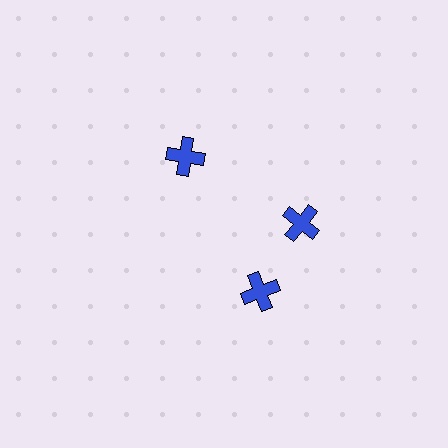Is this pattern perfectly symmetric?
No. The 3 blue crosses are arranged in a ring, but one element near the 7 o'clock position is rotated out of alignment along the ring, breaking the 3-fold rotational symmetry.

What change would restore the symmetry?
The symmetry would be restored by rotating it back into even spacing with its neighbors so that all 3 crosses sit at equal angles and equal distance from the center.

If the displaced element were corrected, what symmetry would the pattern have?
It would have 3-fold rotational symmetry — the pattern would map onto itself every 120 degrees.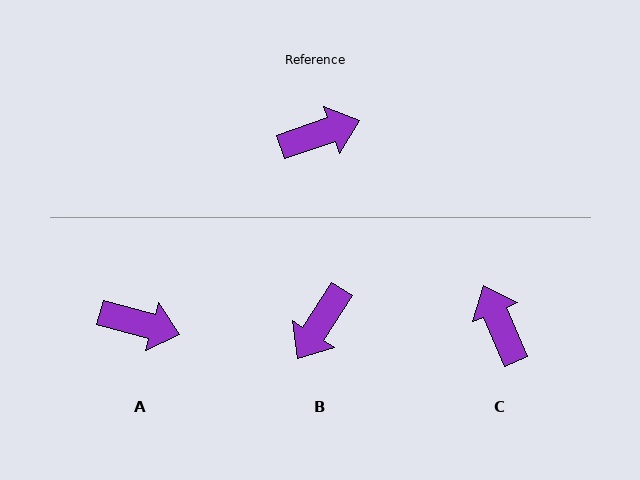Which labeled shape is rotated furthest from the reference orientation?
B, about 141 degrees away.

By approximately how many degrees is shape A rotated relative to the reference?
Approximately 34 degrees clockwise.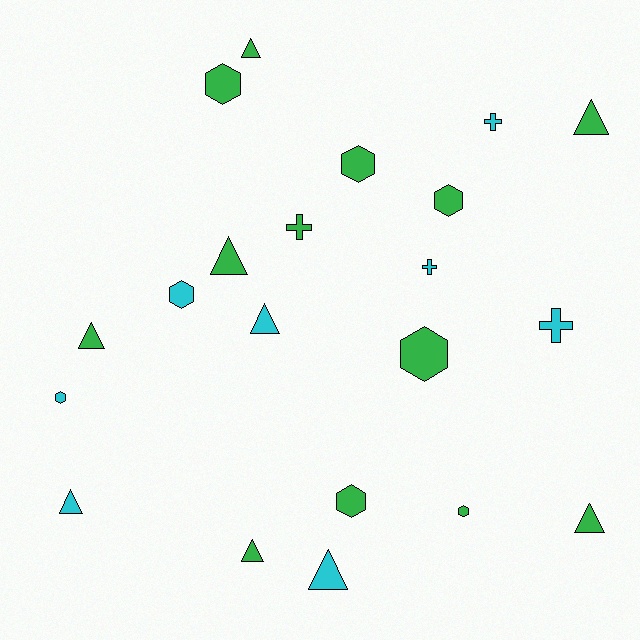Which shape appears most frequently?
Triangle, with 9 objects.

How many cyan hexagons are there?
There are 2 cyan hexagons.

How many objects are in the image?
There are 21 objects.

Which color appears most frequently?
Green, with 13 objects.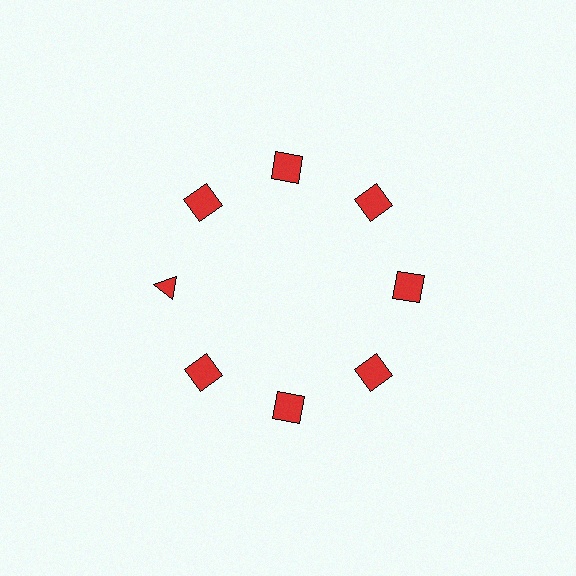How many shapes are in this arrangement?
There are 8 shapes arranged in a ring pattern.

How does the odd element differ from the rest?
It has a different shape: triangle instead of square.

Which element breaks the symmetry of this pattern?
The red triangle at roughly the 9 o'clock position breaks the symmetry. All other shapes are red squares.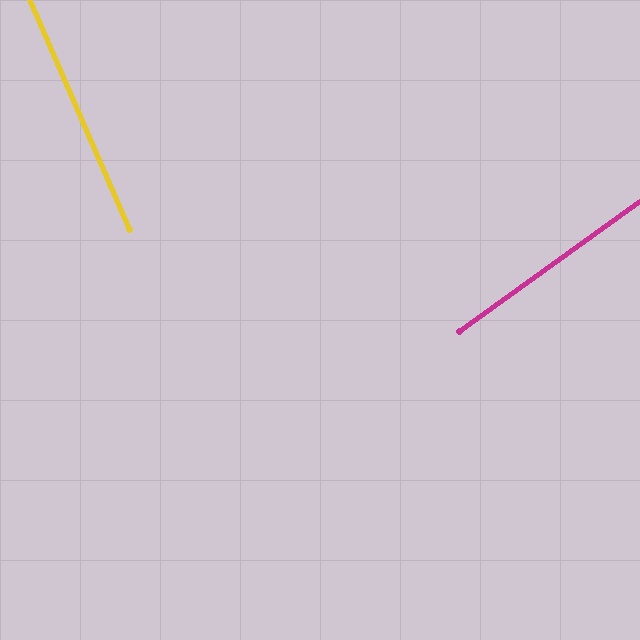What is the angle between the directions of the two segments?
Approximately 78 degrees.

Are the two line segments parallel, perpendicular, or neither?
Neither parallel nor perpendicular — they differ by about 78°.